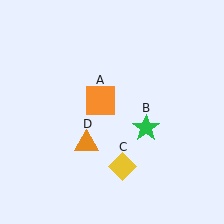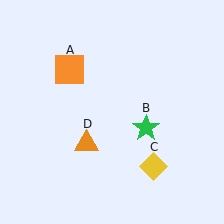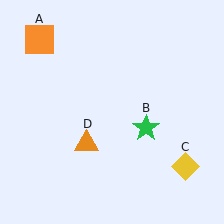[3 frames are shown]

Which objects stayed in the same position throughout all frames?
Green star (object B) and orange triangle (object D) remained stationary.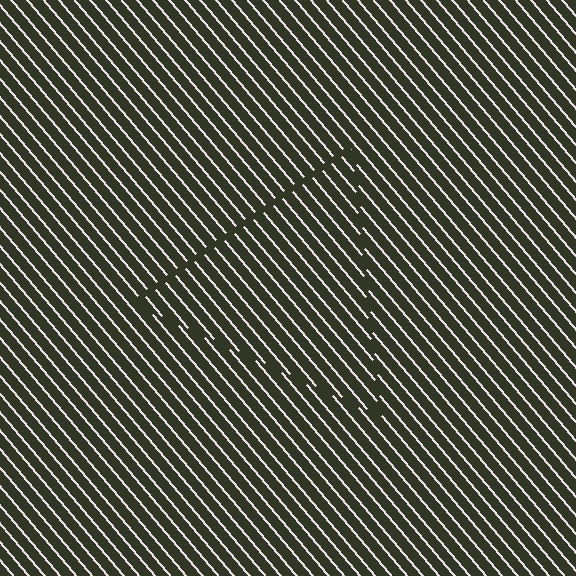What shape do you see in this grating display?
An illusory triangle. The interior of the shape contains the same grating, shifted by half a period — the contour is defined by the phase discontinuity where line-ends from the inner and outer gratings abut.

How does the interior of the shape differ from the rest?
The interior of the shape contains the same grating, shifted by half a period — the contour is defined by the phase discontinuity where line-ends from the inner and outer gratings abut.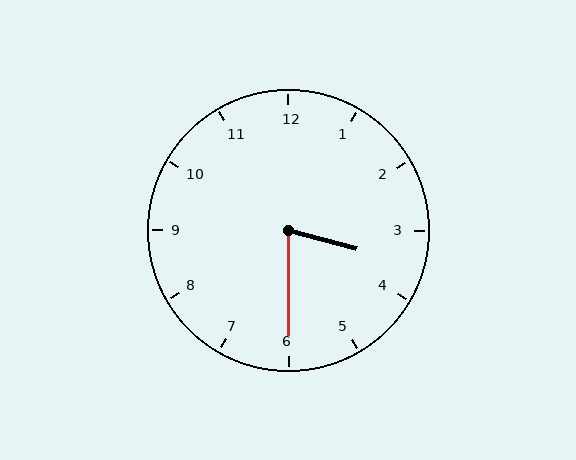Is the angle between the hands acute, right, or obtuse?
It is acute.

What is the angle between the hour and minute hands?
Approximately 75 degrees.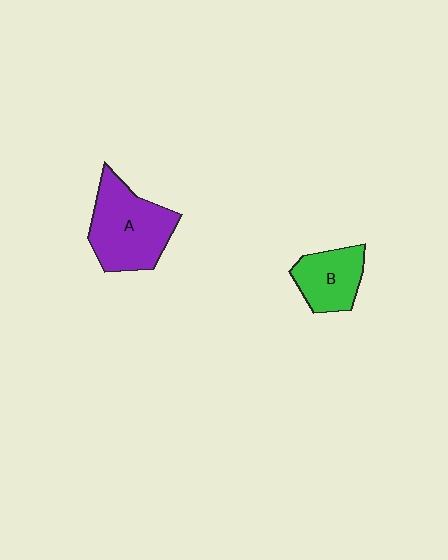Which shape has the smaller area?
Shape B (green).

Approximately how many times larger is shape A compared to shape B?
Approximately 1.6 times.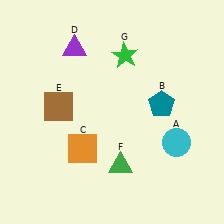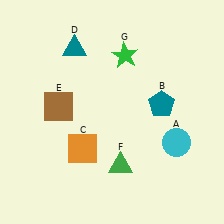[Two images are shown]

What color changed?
The triangle (D) changed from purple in Image 1 to teal in Image 2.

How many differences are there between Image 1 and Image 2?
There is 1 difference between the two images.